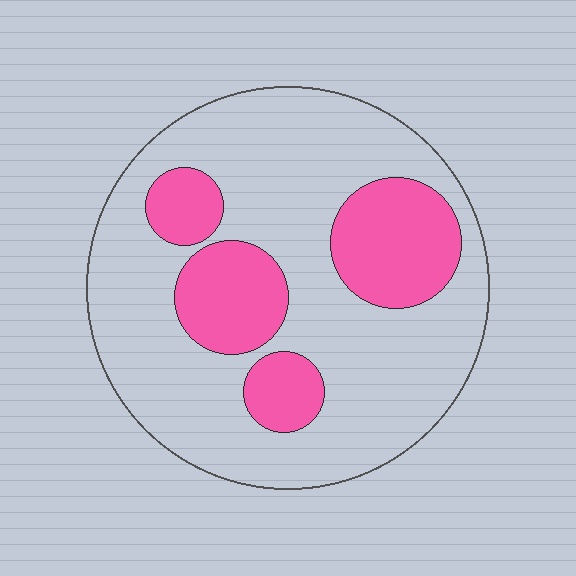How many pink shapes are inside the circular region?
4.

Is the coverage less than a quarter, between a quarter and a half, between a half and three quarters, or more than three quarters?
Between a quarter and a half.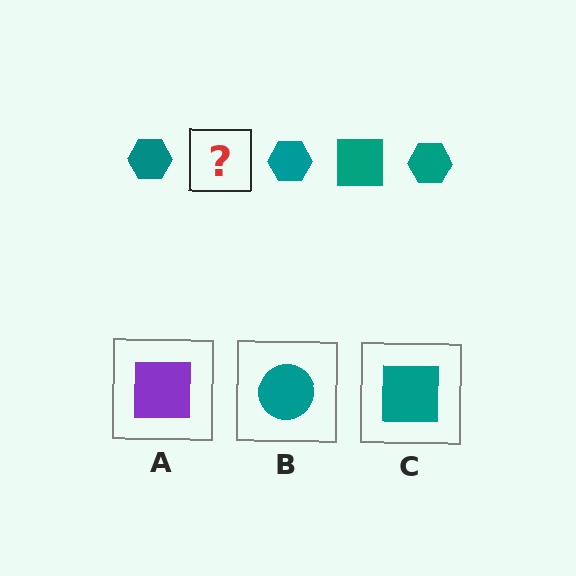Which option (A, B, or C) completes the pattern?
C.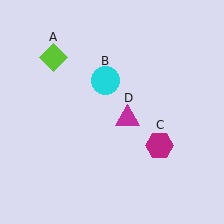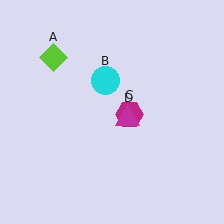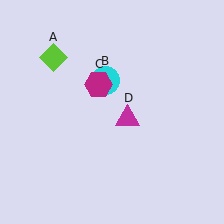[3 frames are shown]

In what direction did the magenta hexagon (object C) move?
The magenta hexagon (object C) moved up and to the left.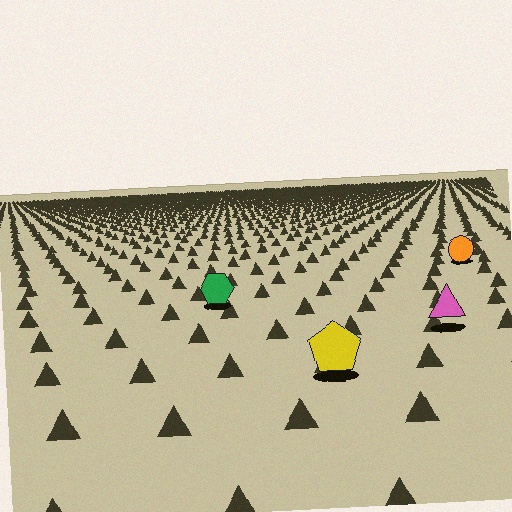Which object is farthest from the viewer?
The orange circle is farthest from the viewer. It appears smaller and the ground texture around it is denser.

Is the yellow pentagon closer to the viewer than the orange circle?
Yes. The yellow pentagon is closer — you can tell from the texture gradient: the ground texture is coarser near it.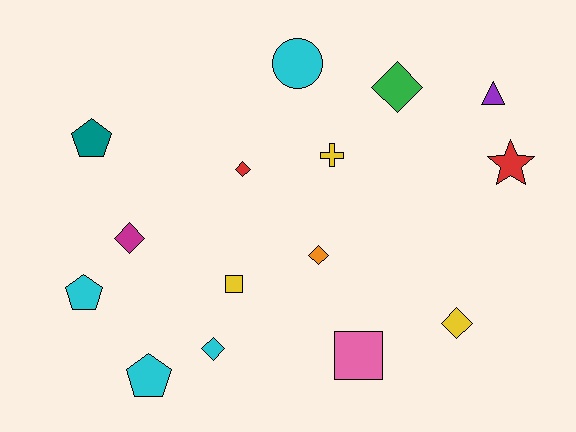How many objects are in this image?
There are 15 objects.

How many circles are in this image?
There is 1 circle.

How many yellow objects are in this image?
There are 3 yellow objects.